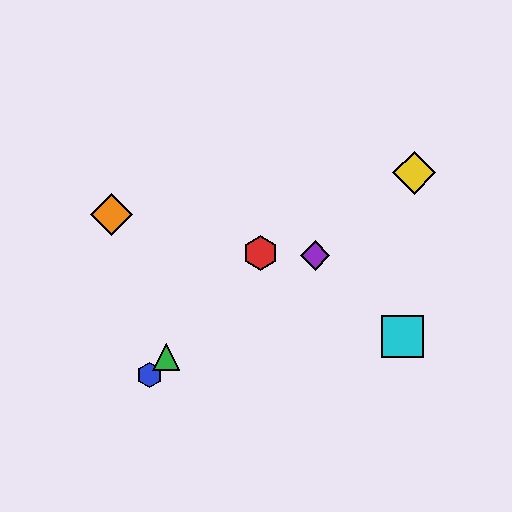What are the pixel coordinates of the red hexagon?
The red hexagon is at (261, 253).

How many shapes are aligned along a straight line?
3 shapes (the red hexagon, the blue hexagon, the green triangle) are aligned along a straight line.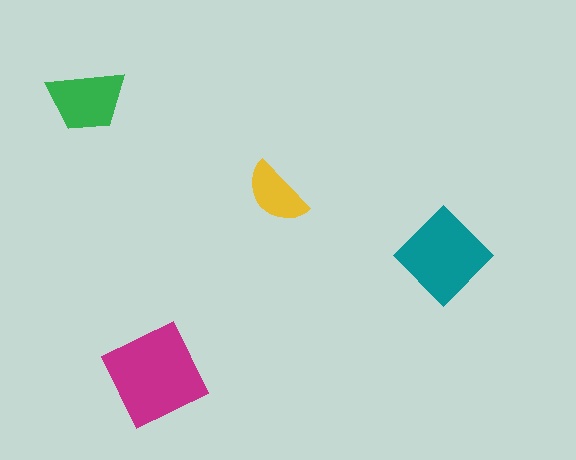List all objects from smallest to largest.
The yellow semicircle, the green trapezoid, the teal diamond, the magenta square.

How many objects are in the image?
There are 4 objects in the image.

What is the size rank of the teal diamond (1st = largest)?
2nd.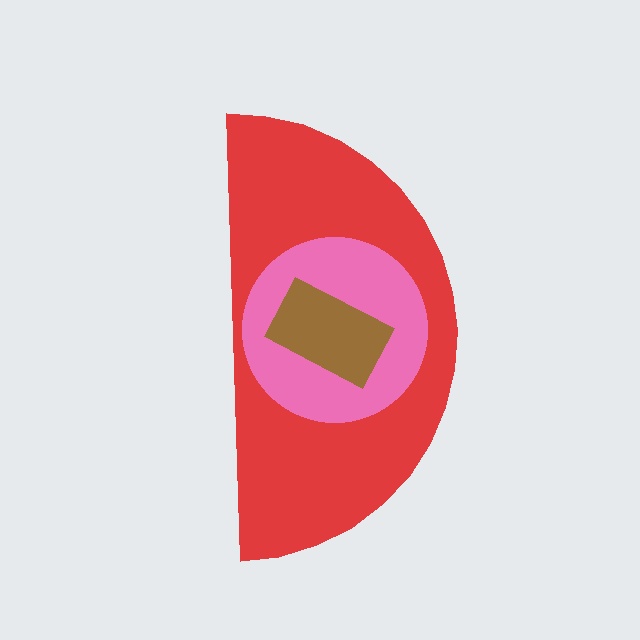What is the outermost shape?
The red semicircle.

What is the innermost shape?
The brown rectangle.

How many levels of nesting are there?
3.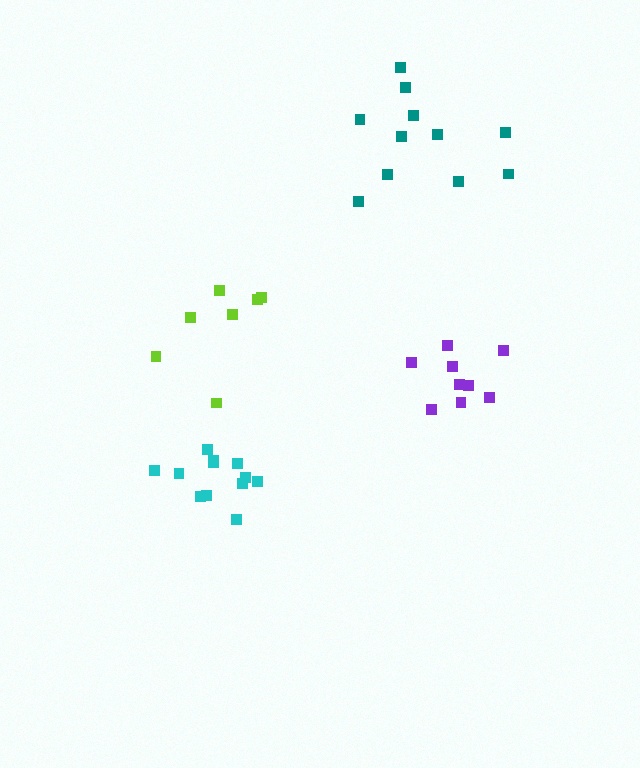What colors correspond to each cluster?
The clusters are colored: purple, cyan, teal, lime.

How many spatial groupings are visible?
There are 4 spatial groupings.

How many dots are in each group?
Group 1: 9 dots, Group 2: 12 dots, Group 3: 11 dots, Group 4: 7 dots (39 total).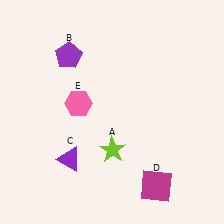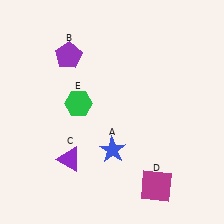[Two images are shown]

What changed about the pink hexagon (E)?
In Image 1, E is pink. In Image 2, it changed to green.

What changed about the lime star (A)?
In Image 1, A is lime. In Image 2, it changed to blue.